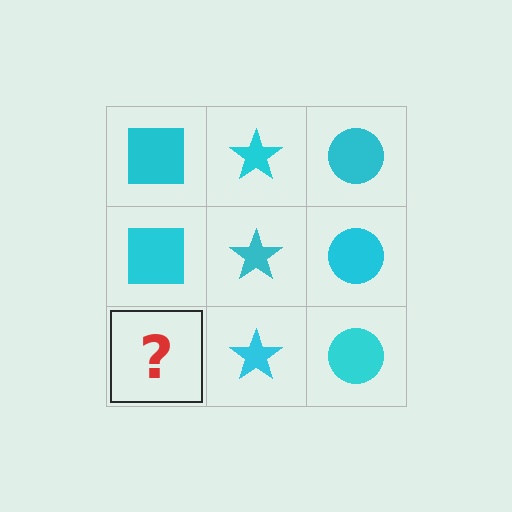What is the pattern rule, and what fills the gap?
The rule is that each column has a consistent shape. The gap should be filled with a cyan square.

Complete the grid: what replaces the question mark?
The question mark should be replaced with a cyan square.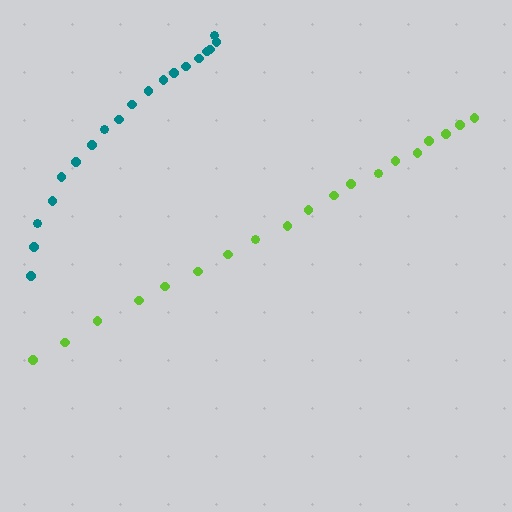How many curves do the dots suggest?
There are 2 distinct paths.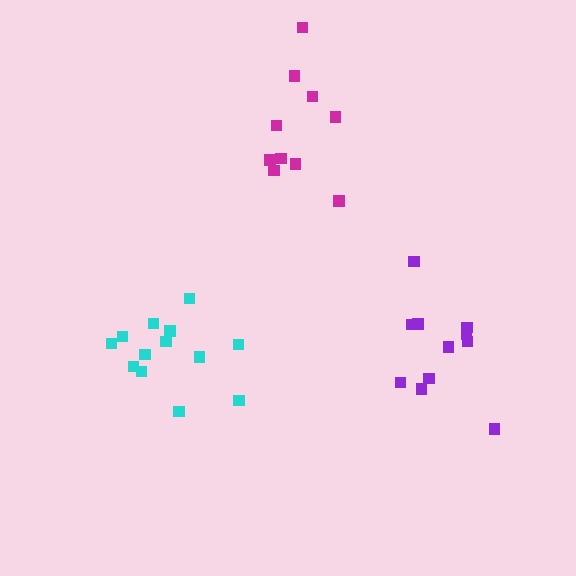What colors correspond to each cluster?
The clusters are colored: cyan, magenta, purple.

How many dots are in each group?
Group 1: 13 dots, Group 2: 10 dots, Group 3: 11 dots (34 total).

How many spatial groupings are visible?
There are 3 spatial groupings.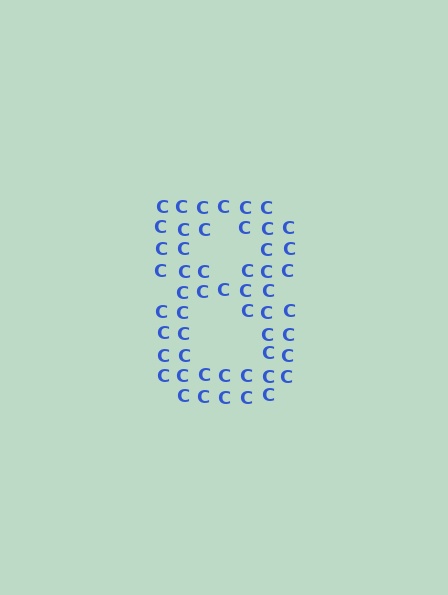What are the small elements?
The small elements are letter C's.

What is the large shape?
The large shape is the digit 8.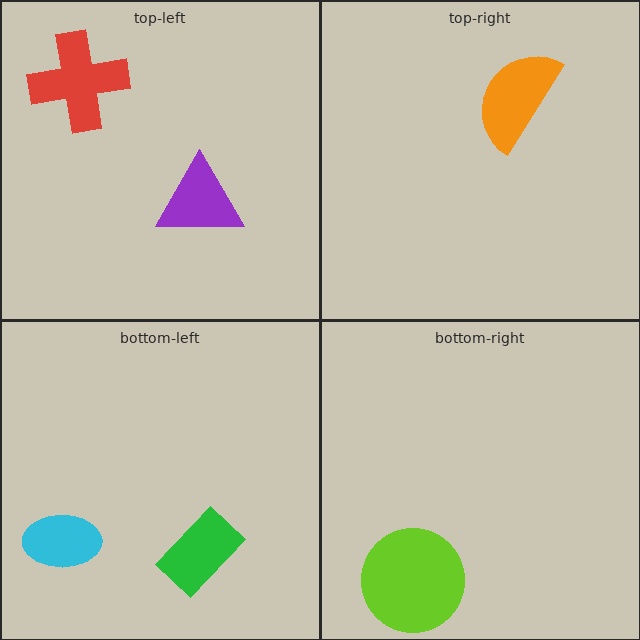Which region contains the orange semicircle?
The top-right region.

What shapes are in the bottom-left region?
The green rectangle, the cyan ellipse.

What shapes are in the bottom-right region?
The lime circle.